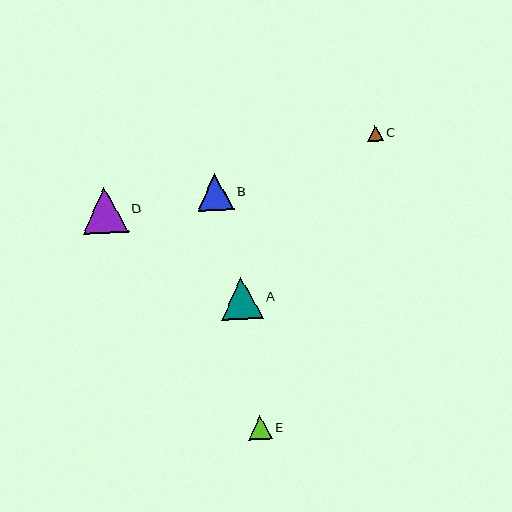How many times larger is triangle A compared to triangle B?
Triangle A is approximately 1.2 times the size of triangle B.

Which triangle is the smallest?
Triangle C is the smallest with a size of approximately 16 pixels.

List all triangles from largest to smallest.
From largest to smallest: D, A, B, E, C.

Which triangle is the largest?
Triangle D is the largest with a size of approximately 46 pixels.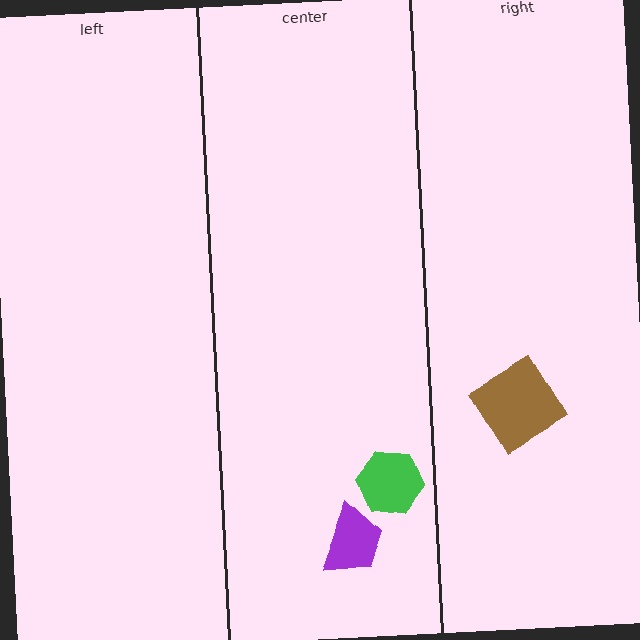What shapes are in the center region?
The purple trapezoid, the green hexagon.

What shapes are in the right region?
The brown diamond.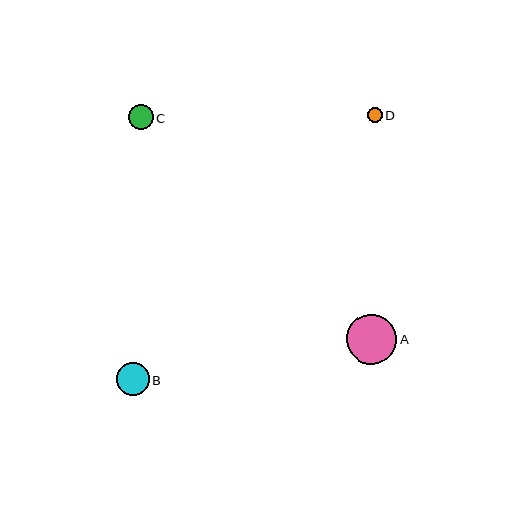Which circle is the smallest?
Circle D is the smallest with a size of approximately 15 pixels.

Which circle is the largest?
Circle A is the largest with a size of approximately 50 pixels.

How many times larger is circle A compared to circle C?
Circle A is approximately 2.0 times the size of circle C.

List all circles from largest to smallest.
From largest to smallest: A, B, C, D.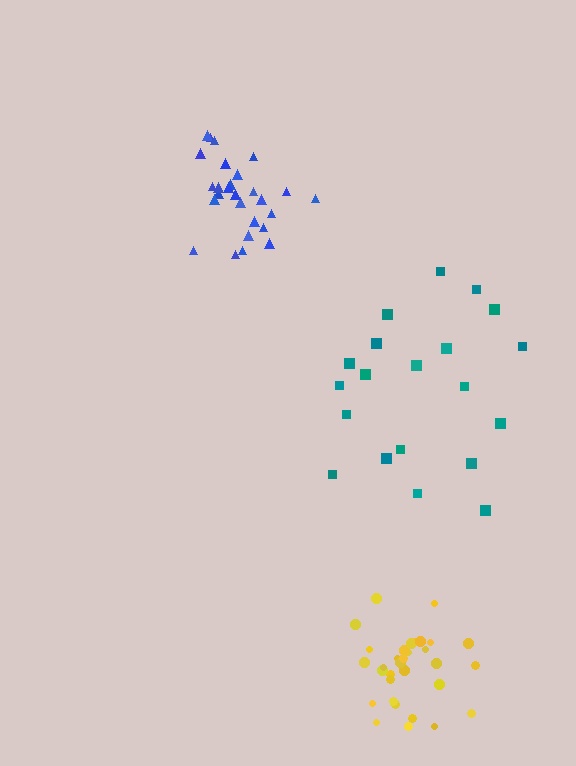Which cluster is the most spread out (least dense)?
Teal.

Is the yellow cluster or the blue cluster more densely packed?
Yellow.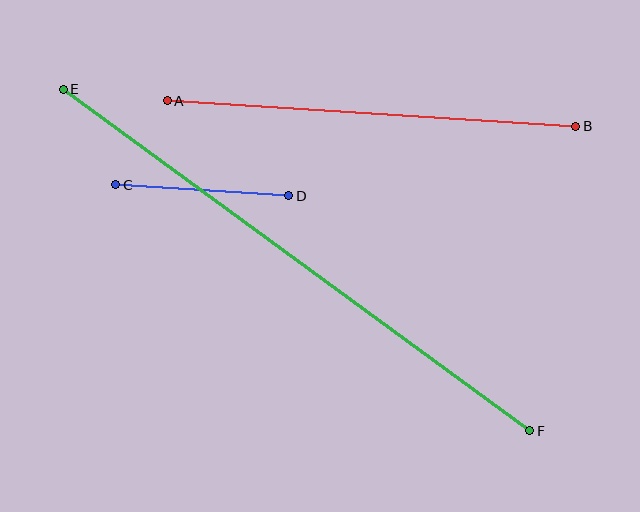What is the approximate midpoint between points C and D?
The midpoint is at approximately (202, 190) pixels.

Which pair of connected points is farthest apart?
Points E and F are farthest apart.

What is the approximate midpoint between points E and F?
The midpoint is at approximately (296, 260) pixels.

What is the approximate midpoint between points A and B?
The midpoint is at approximately (371, 113) pixels.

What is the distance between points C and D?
The distance is approximately 173 pixels.